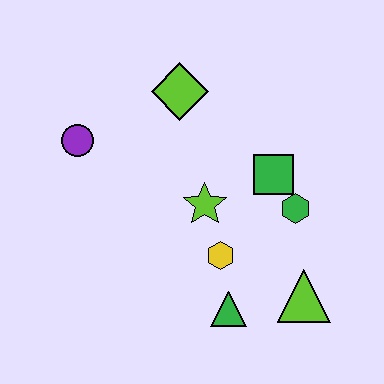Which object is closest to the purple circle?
The lime diamond is closest to the purple circle.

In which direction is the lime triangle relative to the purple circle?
The lime triangle is to the right of the purple circle.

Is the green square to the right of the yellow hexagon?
Yes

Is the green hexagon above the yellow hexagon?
Yes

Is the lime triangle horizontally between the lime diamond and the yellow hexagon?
No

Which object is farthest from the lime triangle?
The purple circle is farthest from the lime triangle.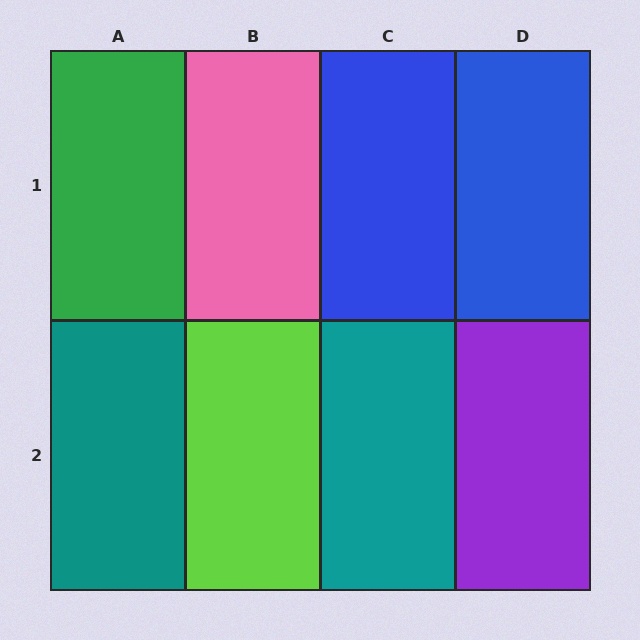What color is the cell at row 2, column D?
Purple.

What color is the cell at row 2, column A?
Teal.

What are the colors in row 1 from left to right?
Green, pink, blue, blue.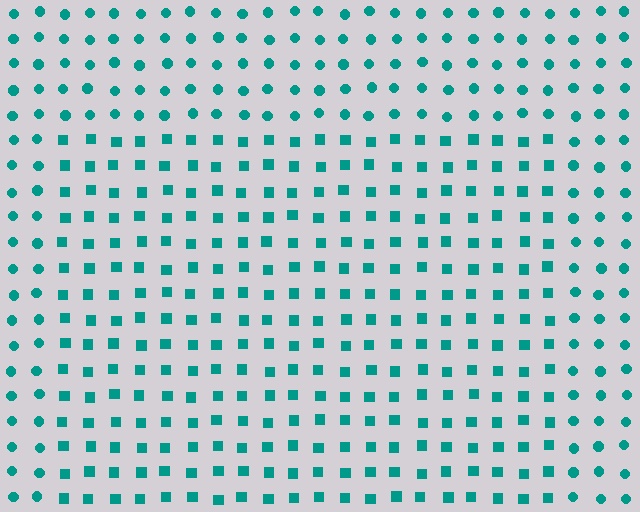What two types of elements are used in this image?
The image uses squares inside the rectangle region and circles outside it.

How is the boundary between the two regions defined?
The boundary is defined by a change in element shape: squares inside vs. circles outside. All elements share the same color and spacing.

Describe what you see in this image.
The image is filled with small teal elements arranged in a uniform grid. A rectangle-shaped region contains squares, while the surrounding area contains circles. The boundary is defined purely by the change in element shape.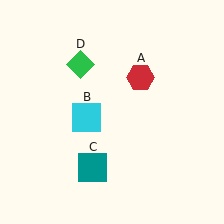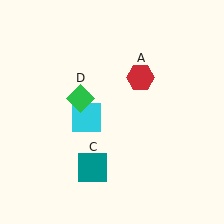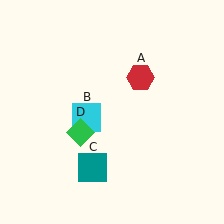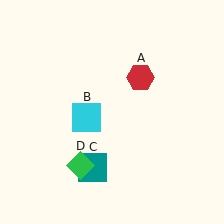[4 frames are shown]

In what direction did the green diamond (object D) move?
The green diamond (object D) moved down.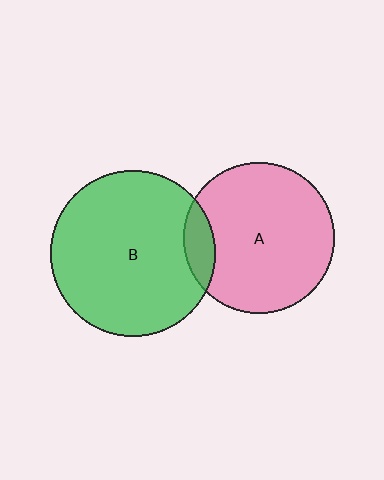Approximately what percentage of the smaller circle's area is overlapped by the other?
Approximately 10%.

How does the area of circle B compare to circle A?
Approximately 1.2 times.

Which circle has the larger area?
Circle B (green).